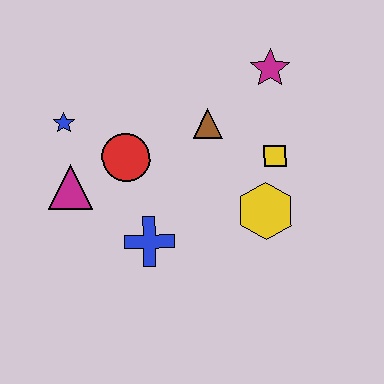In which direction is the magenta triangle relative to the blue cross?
The magenta triangle is to the left of the blue cross.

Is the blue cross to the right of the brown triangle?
No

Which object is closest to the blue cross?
The red circle is closest to the blue cross.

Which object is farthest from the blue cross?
The magenta star is farthest from the blue cross.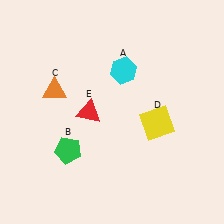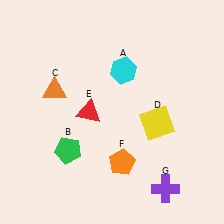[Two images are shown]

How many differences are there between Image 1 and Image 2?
There are 2 differences between the two images.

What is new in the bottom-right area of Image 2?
A purple cross (G) was added in the bottom-right area of Image 2.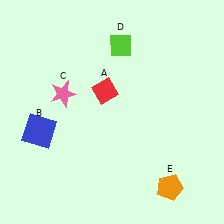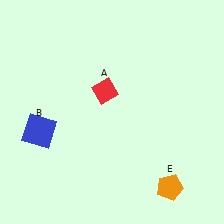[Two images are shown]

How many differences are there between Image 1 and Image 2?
There are 2 differences between the two images.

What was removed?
The pink star (C), the lime diamond (D) were removed in Image 2.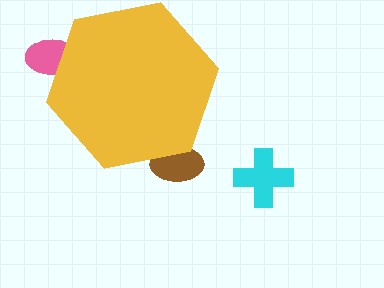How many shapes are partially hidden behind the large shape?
2 shapes are partially hidden.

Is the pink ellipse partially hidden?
Yes, the pink ellipse is partially hidden behind the yellow hexagon.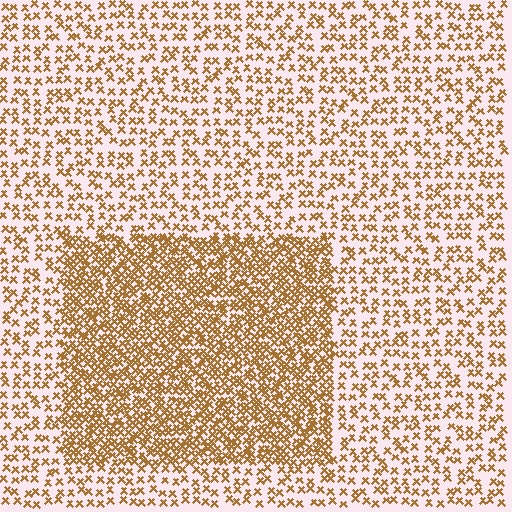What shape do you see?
I see a rectangle.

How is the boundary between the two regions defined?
The boundary is defined by a change in element density (approximately 2.3x ratio). All elements are the same color, size, and shape.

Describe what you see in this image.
The image contains small brown elements arranged at two different densities. A rectangle-shaped region is visible where the elements are more densely packed than the surrounding area.